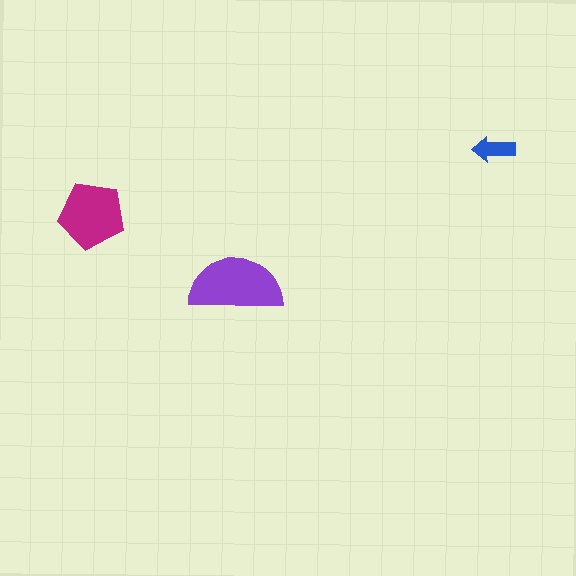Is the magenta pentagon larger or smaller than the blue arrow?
Larger.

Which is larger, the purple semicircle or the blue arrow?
The purple semicircle.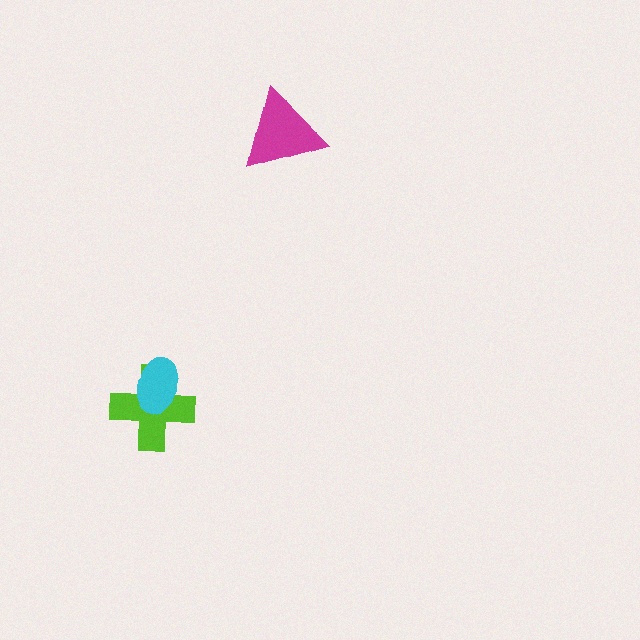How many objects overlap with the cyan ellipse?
1 object overlaps with the cyan ellipse.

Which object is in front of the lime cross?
The cyan ellipse is in front of the lime cross.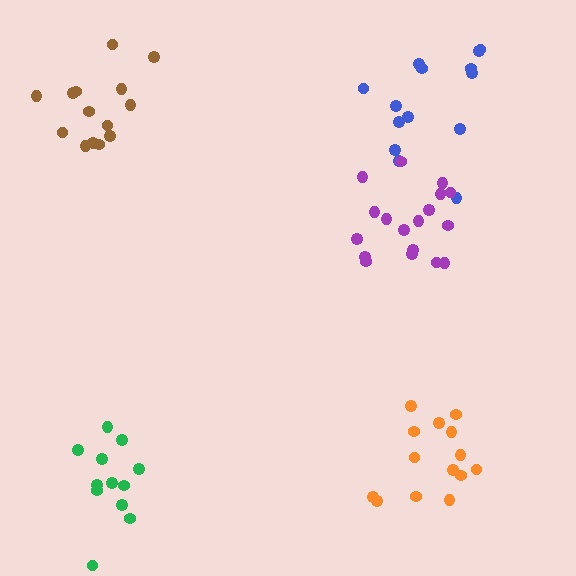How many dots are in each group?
Group 1: 14 dots, Group 2: 14 dots, Group 3: 14 dots, Group 4: 18 dots, Group 5: 12 dots (72 total).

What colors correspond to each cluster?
The clusters are colored: blue, orange, brown, purple, green.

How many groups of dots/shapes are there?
There are 5 groups.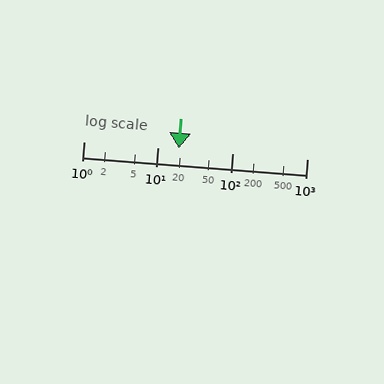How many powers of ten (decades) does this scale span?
The scale spans 3 decades, from 1 to 1000.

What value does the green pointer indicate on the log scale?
The pointer indicates approximately 19.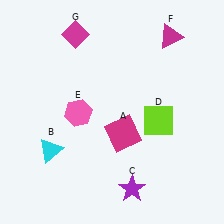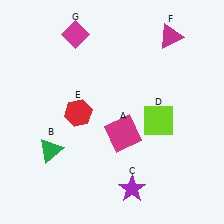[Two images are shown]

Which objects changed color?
B changed from cyan to green. E changed from pink to red.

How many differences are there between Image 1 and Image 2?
There are 2 differences between the two images.